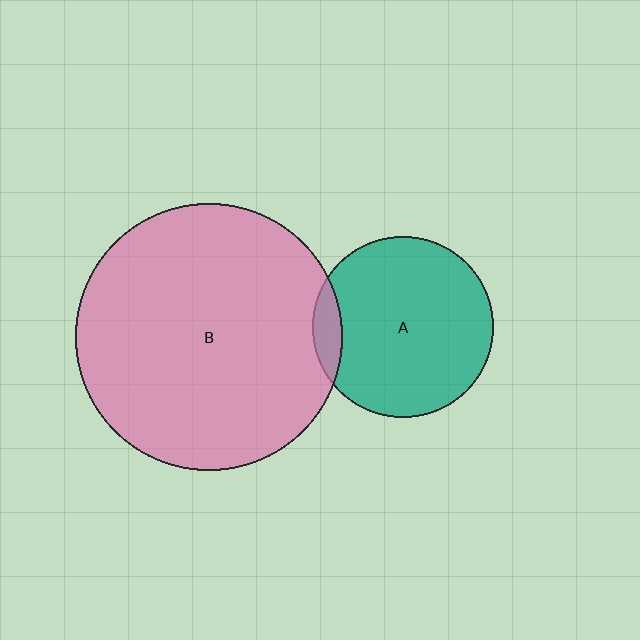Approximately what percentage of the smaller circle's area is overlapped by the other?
Approximately 10%.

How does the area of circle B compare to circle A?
Approximately 2.2 times.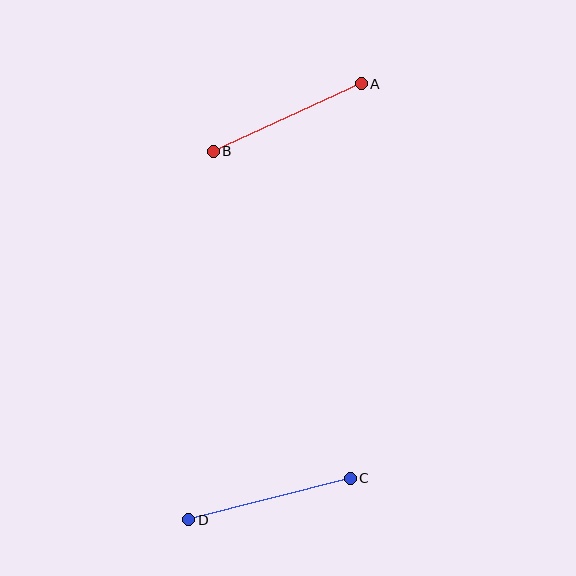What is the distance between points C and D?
The distance is approximately 167 pixels.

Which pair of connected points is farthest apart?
Points C and D are farthest apart.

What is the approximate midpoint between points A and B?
The midpoint is at approximately (287, 117) pixels.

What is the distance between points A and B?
The distance is approximately 163 pixels.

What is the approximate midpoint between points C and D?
The midpoint is at approximately (270, 499) pixels.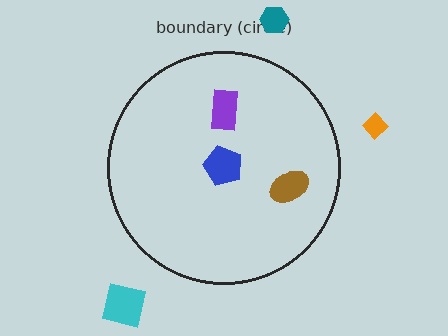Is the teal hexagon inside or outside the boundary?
Outside.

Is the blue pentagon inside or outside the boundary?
Inside.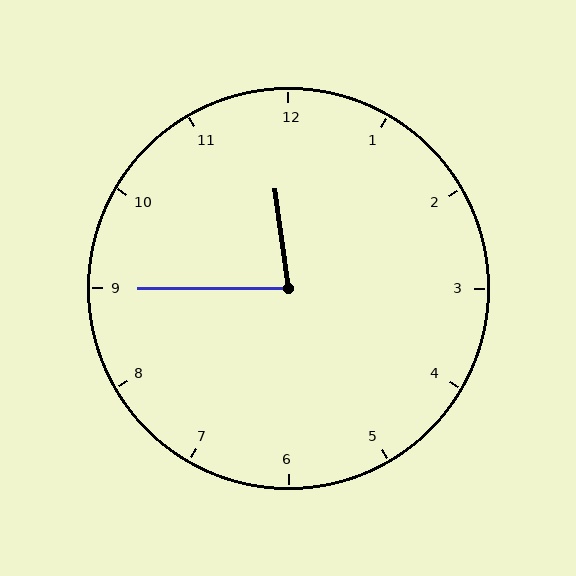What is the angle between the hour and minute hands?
Approximately 82 degrees.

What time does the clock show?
11:45.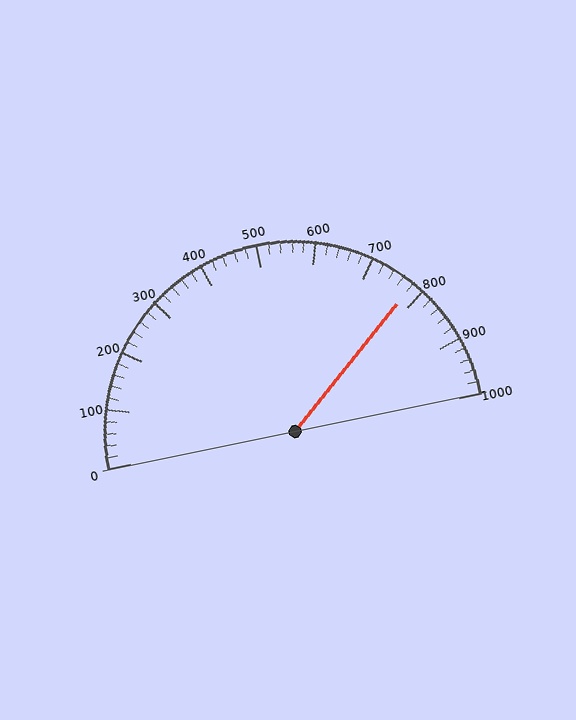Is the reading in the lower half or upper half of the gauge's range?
The reading is in the upper half of the range (0 to 1000).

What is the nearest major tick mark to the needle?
The nearest major tick mark is 800.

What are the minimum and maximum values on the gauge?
The gauge ranges from 0 to 1000.